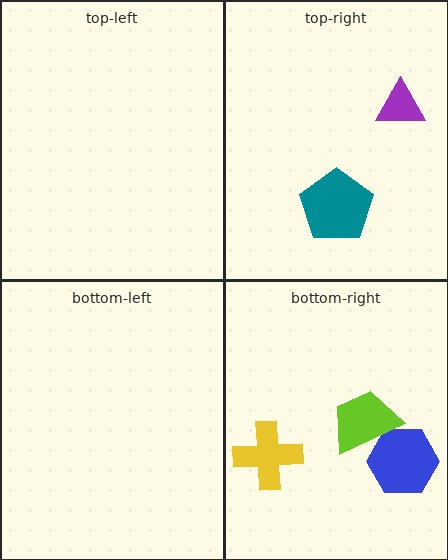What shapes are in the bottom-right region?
The blue hexagon, the yellow cross, the lime trapezoid.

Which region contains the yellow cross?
The bottom-right region.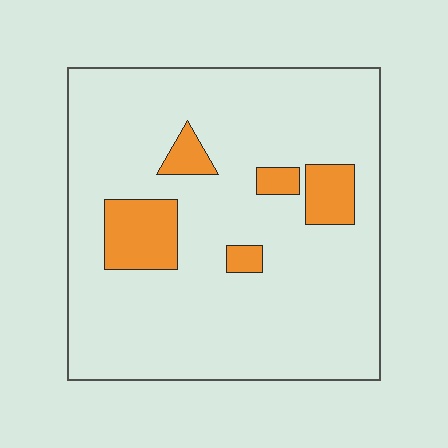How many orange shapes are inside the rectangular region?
5.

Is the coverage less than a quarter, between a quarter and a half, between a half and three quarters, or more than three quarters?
Less than a quarter.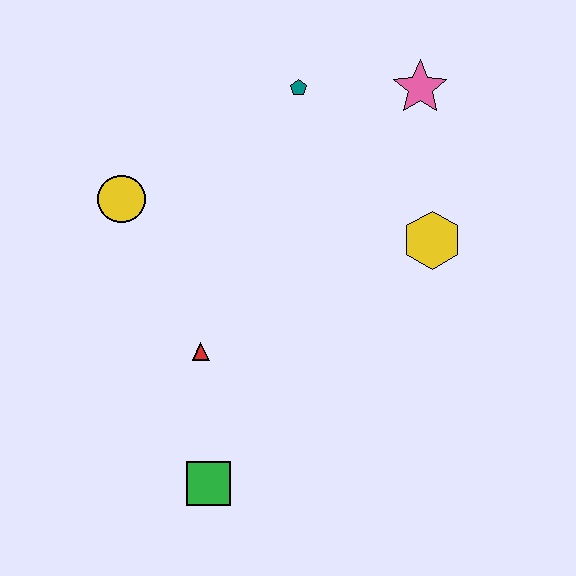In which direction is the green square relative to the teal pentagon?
The green square is below the teal pentagon.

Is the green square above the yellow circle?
No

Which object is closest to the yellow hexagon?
The pink star is closest to the yellow hexagon.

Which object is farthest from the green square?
The pink star is farthest from the green square.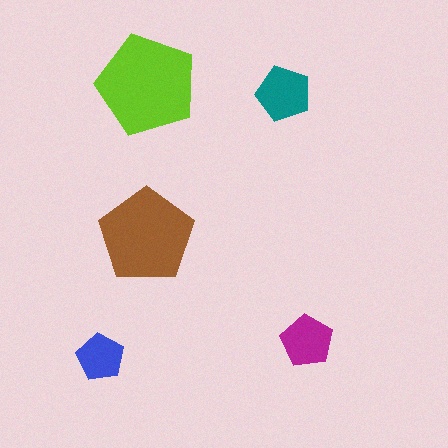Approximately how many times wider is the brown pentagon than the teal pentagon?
About 1.5 times wider.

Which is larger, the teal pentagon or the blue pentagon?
The teal one.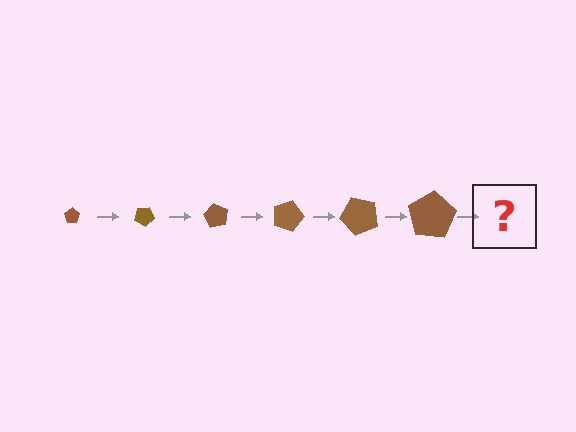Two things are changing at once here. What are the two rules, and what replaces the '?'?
The two rules are that the pentagon grows larger each step and it rotates 30 degrees each step. The '?' should be a pentagon, larger than the previous one and rotated 180 degrees from the start.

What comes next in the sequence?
The next element should be a pentagon, larger than the previous one and rotated 180 degrees from the start.